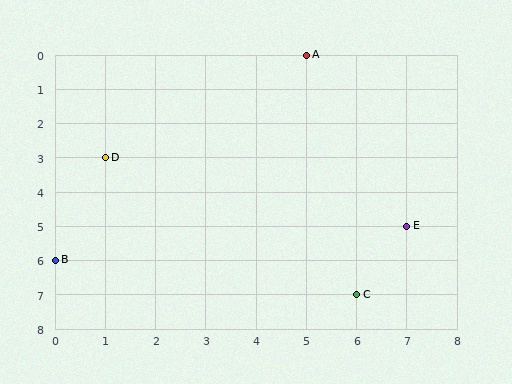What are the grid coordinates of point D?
Point D is at grid coordinates (1, 3).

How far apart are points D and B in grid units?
Points D and B are 1 column and 3 rows apart (about 3.2 grid units diagonally).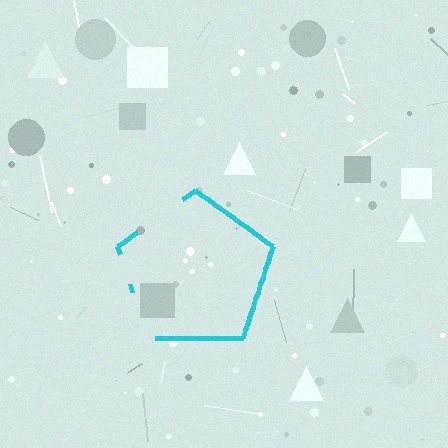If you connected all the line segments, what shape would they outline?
They would outline a pentagon.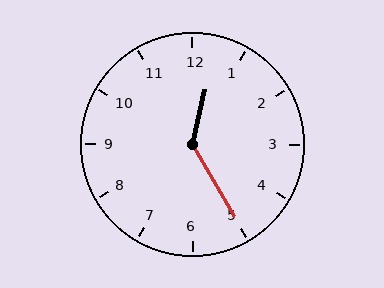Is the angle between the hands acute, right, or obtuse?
It is obtuse.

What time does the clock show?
12:25.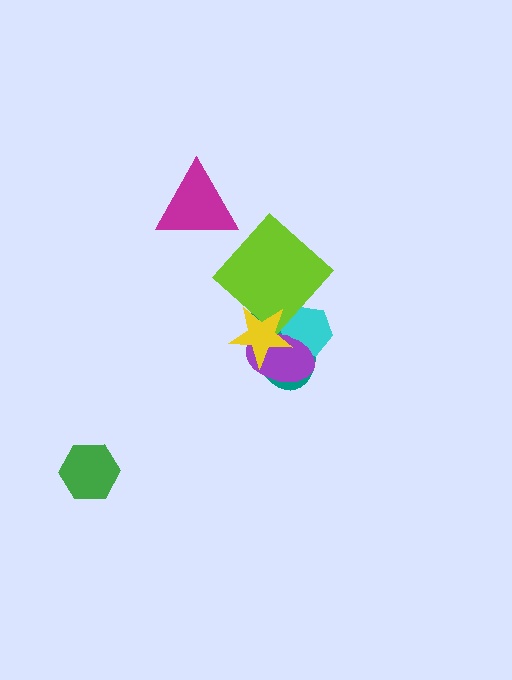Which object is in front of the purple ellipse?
The yellow star is in front of the purple ellipse.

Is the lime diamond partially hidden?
Yes, it is partially covered by another shape.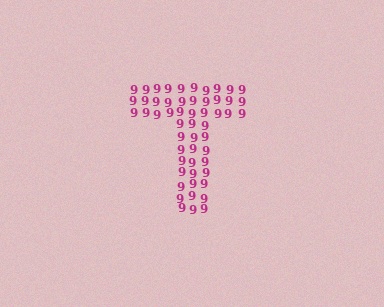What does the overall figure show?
The overall figure shows the letter T.